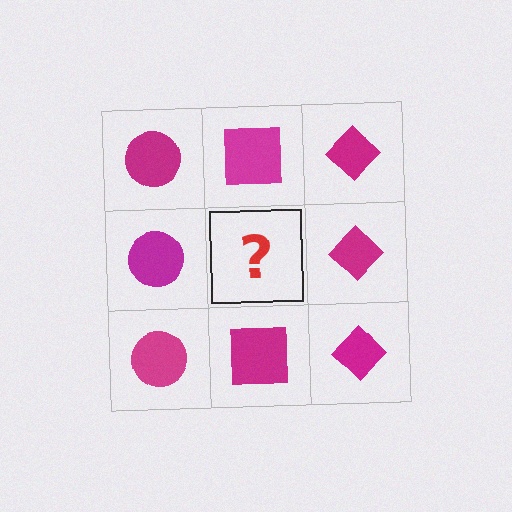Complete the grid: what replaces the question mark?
The question mark should be replaced with a magenta square.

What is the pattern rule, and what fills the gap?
The rule is that each column has a consistent shape. The gap should be filled with a magenta square.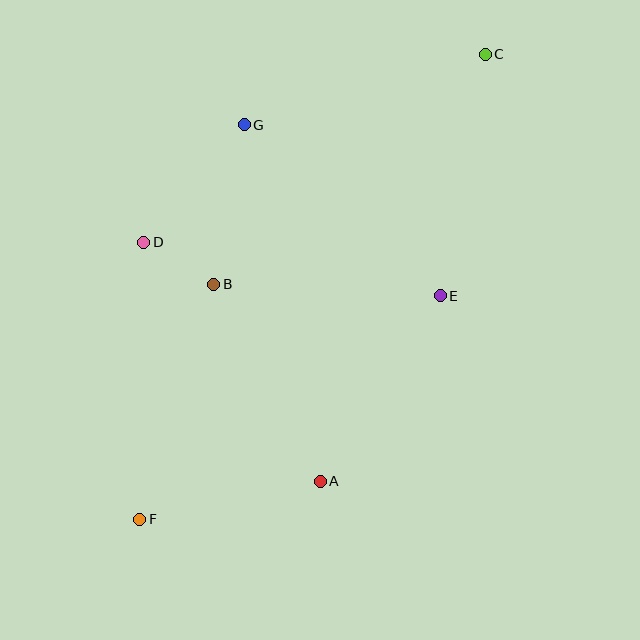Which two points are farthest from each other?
Points C and F are farthest from each other.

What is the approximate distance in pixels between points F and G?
The distance between F and G is approximately 408 pixels.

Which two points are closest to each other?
Points B and D are closest to each other.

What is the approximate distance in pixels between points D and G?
The distance between D and G is approximately 155 pixels.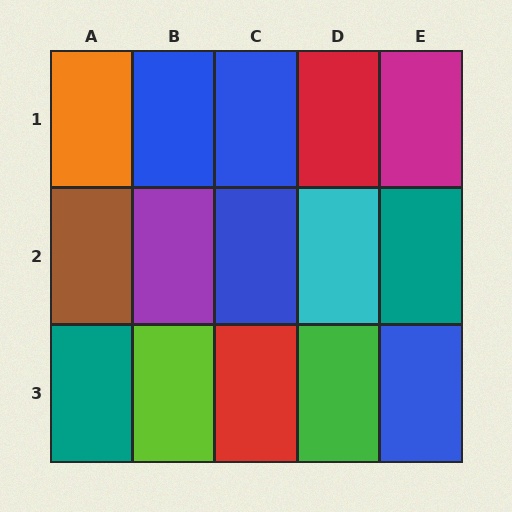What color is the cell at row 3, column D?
Green.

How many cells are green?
1 cell is green.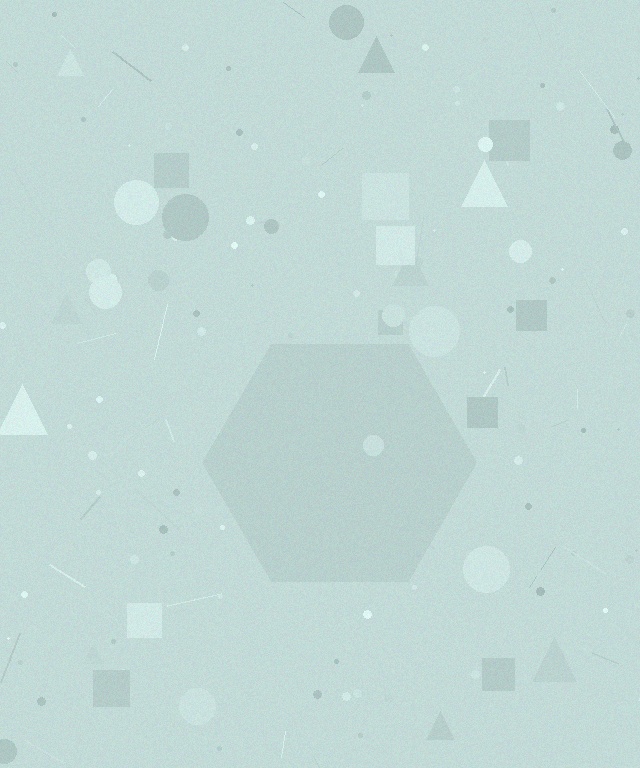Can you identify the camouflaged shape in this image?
The camouflaged shape is a hexagon.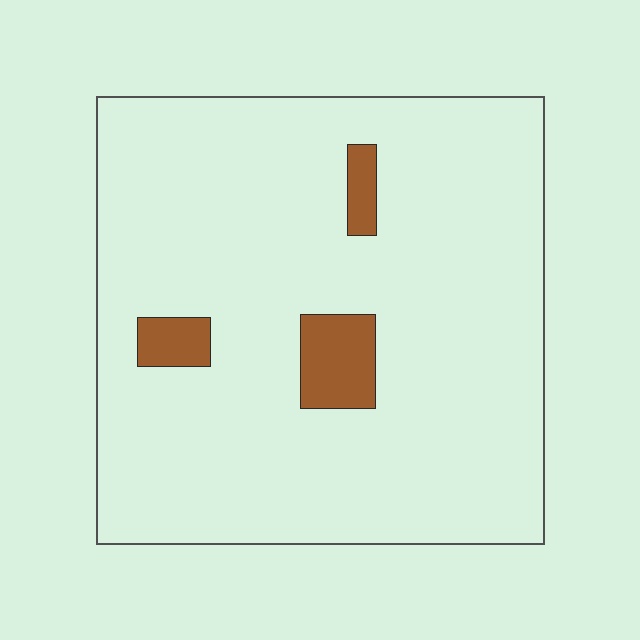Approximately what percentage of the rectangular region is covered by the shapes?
Approximately 5%.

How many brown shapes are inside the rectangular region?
3.